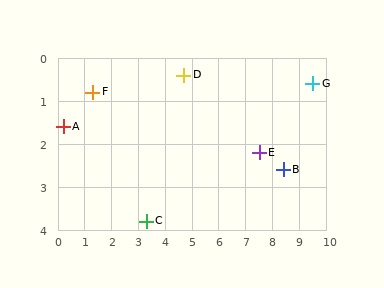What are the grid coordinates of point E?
Point E is at approximately (7.5, 2.2).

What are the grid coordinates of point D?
Point D is at approximately (4.7, 0.4).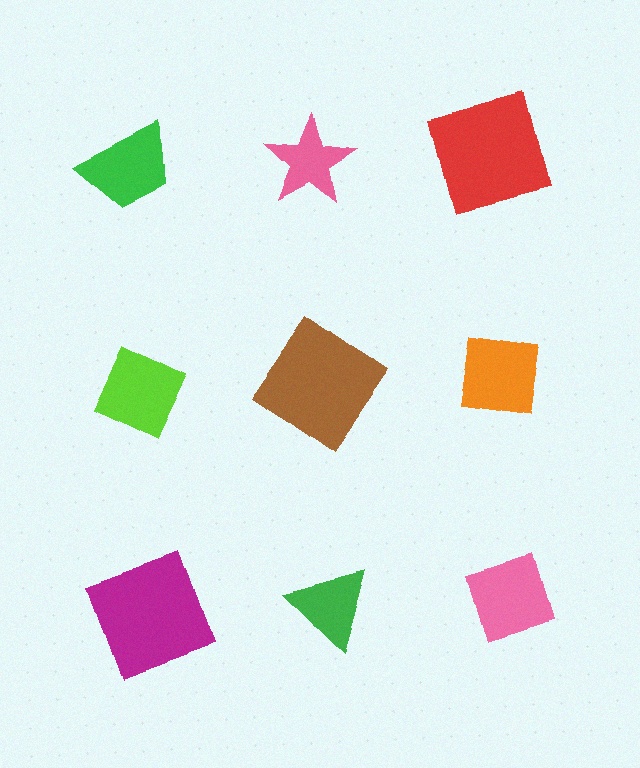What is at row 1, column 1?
A green trapezoid.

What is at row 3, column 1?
A magenta square.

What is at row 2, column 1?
A lime diamond.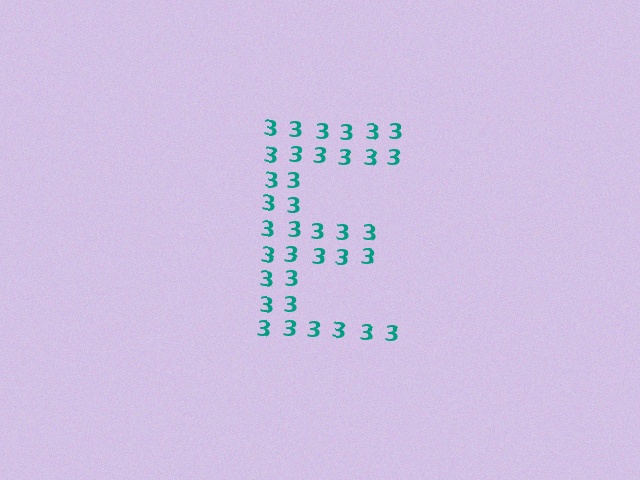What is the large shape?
The large shape is the letter E.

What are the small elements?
The small elements are digit 3's.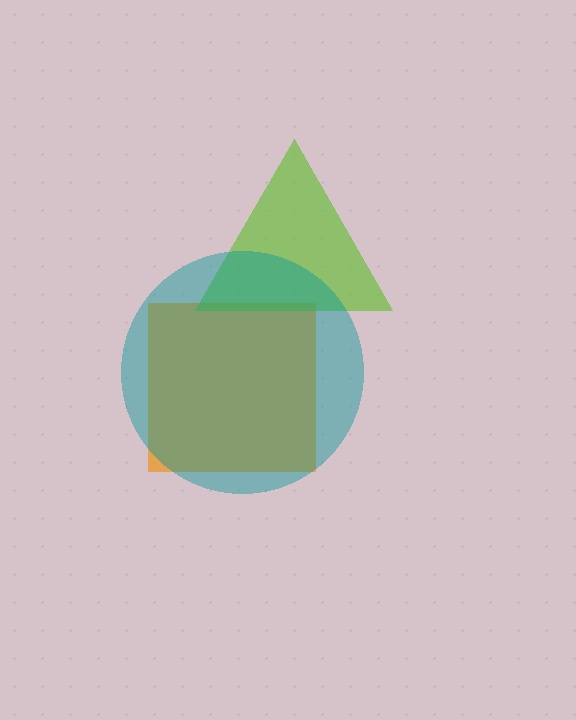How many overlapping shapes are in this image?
There are 3 overlapping shapes in the image.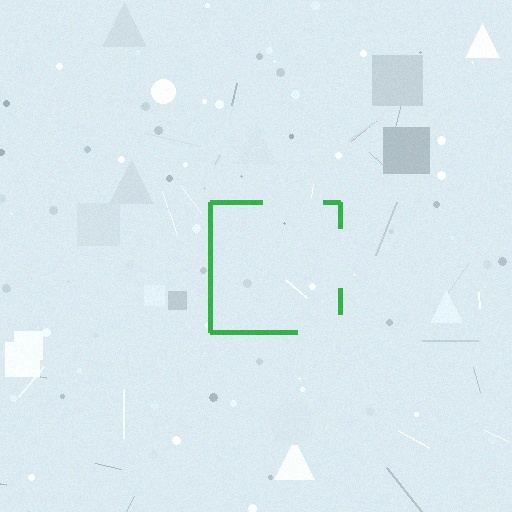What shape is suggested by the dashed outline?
The dashed outline suggests a square.